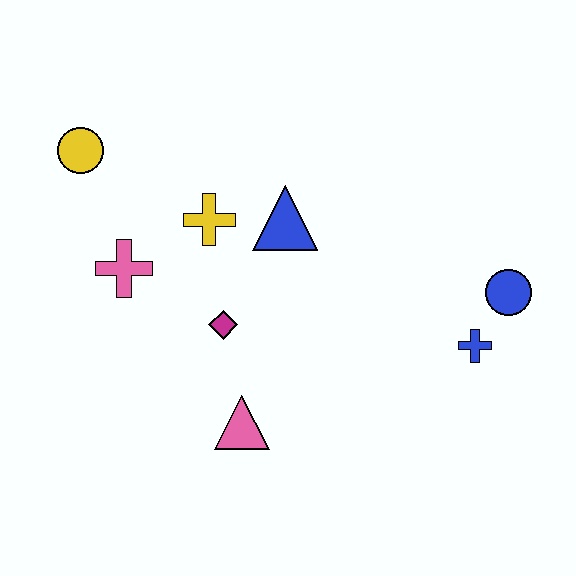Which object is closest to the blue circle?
The blue cross is closest to the blue circle.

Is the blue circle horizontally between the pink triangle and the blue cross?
No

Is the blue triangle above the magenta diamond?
Yes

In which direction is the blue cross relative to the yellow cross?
The blue cross is to the right of the yellow cross.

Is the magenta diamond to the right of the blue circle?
No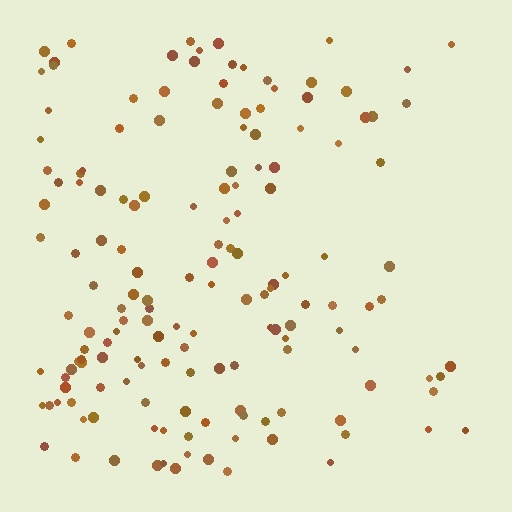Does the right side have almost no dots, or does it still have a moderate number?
Still a moderate number, just noticeably fewer than the left.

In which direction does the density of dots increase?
From right to left, with the left side densest.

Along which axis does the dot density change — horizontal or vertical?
Horizontal.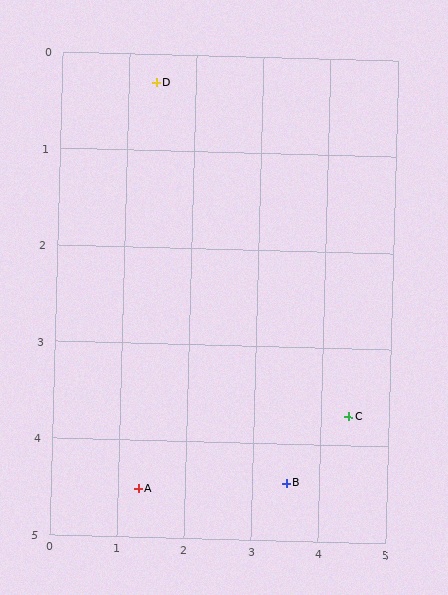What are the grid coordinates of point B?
Point B is at approximately (3.5, 4.4).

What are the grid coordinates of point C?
Point C is at approximately (4.4, 3.7).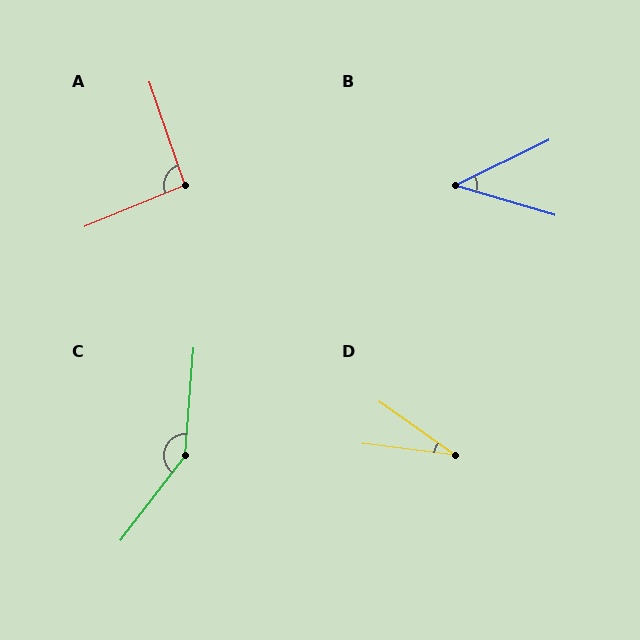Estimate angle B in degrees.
Approximately 42 degrees.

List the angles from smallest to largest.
D (28°), B (42°), A (93°), C (147°).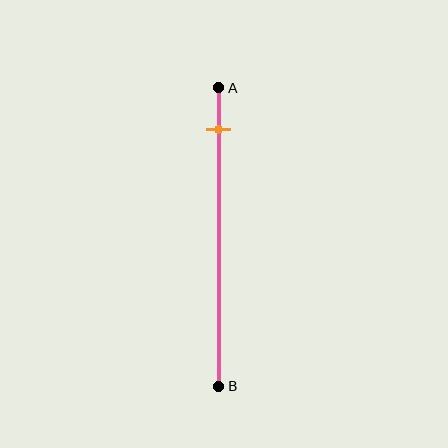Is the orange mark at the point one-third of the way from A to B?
No, the mark is at about 15% from A, not at the 33% one-third point.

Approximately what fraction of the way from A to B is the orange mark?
The orange mark is approximately 15% of the way from A to B.